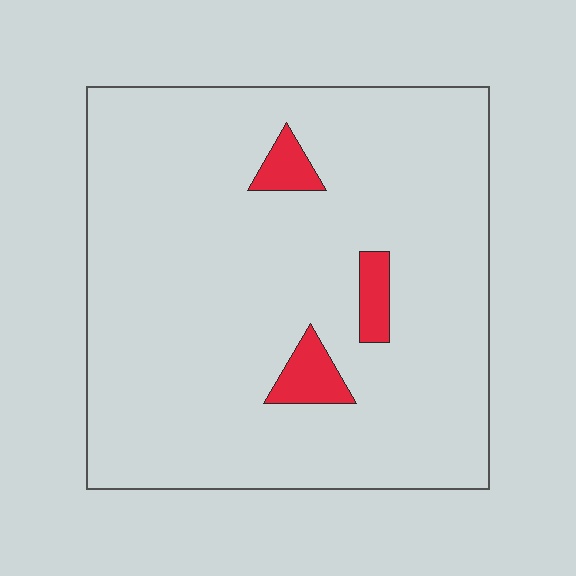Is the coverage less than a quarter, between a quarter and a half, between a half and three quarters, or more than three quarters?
Less than a quarter.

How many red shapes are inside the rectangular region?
3.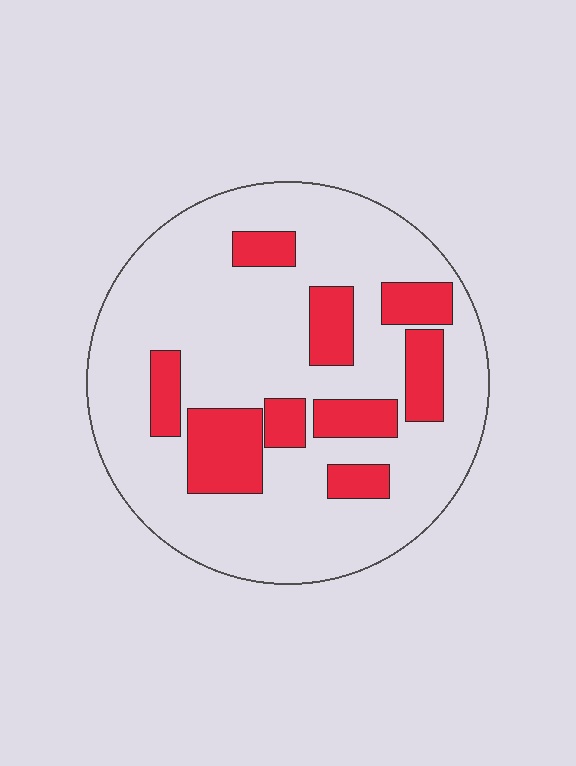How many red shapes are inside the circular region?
9.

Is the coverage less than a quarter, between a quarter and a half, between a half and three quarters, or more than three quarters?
Less than a quarter.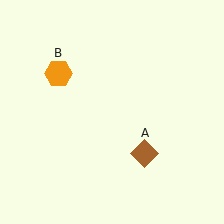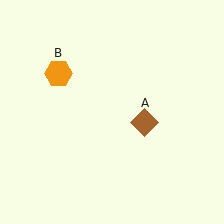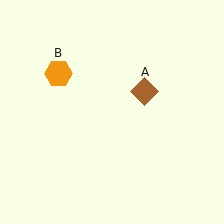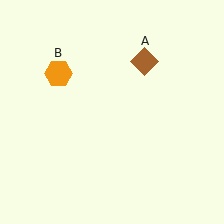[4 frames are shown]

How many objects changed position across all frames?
1 object changed position: brown diamond (object A).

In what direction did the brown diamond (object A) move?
The brown diamond (object A) moved up.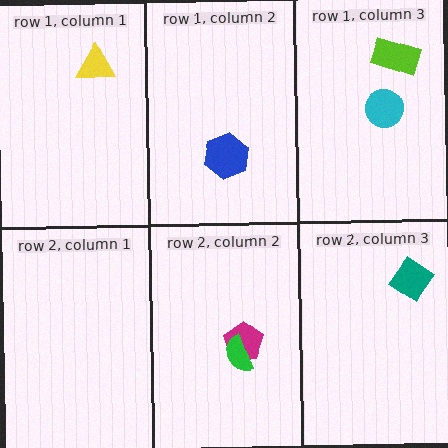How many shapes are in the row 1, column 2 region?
1.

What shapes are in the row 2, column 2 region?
The magenta pentagon, the green semicircle.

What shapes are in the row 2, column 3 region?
The teal diamond.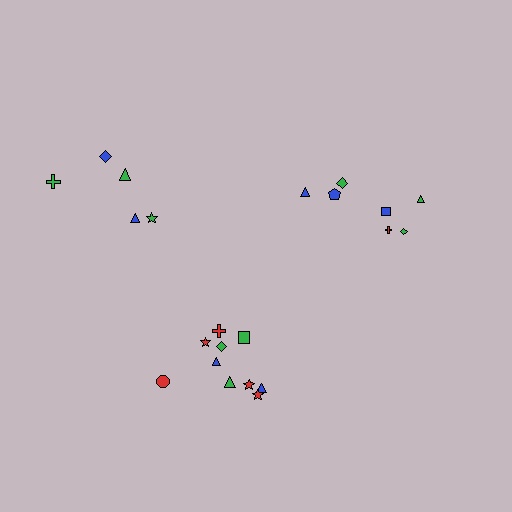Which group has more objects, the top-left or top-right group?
The top-right group.